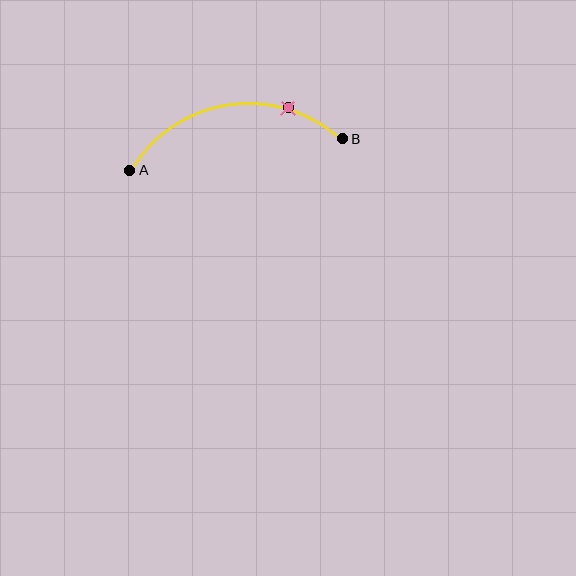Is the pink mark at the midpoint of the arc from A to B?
No. The pink mark lies on the arc but is closer to endpoint B. The arc midpoint would be at the point on the curve equidistant along the arc from both A and B.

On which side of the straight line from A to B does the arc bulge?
The arc bulges above the straight line connecting A and B.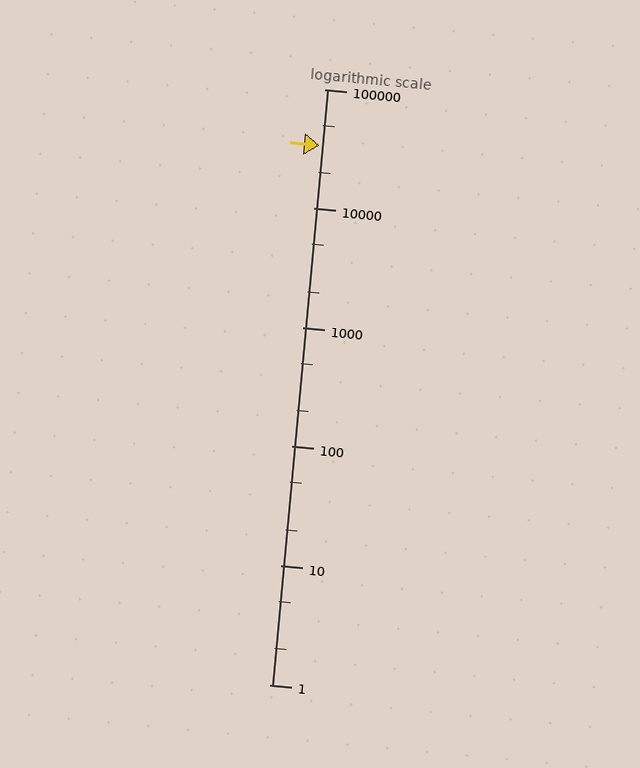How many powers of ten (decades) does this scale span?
The scale spans 5 decades, from 1 to 100000.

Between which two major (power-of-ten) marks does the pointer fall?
The pointer is between 10000 and 100000.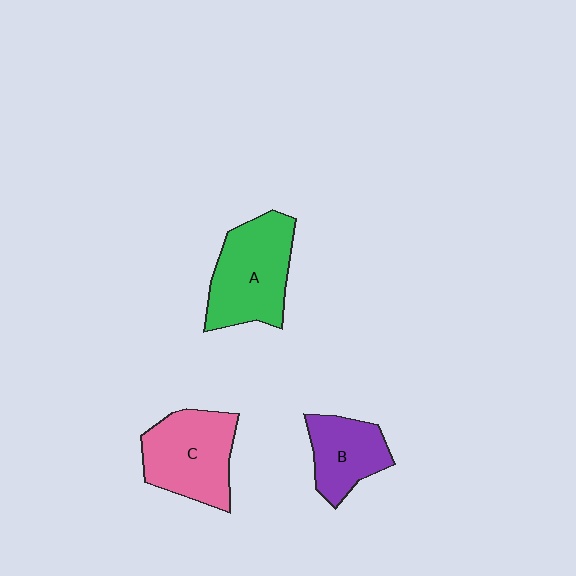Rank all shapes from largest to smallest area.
From largest to smallest: A (green), C (pink), B (purple).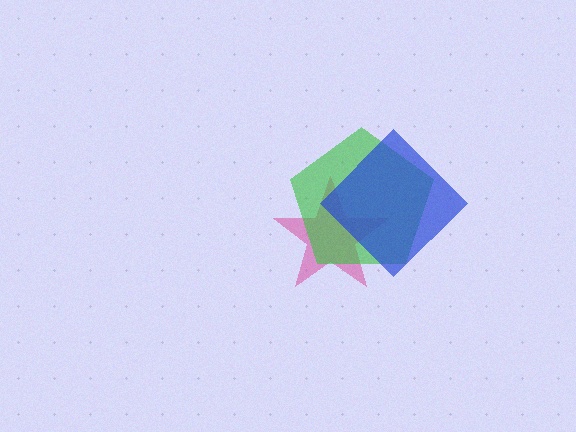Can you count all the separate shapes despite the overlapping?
Yes, there are 3 separate shapes.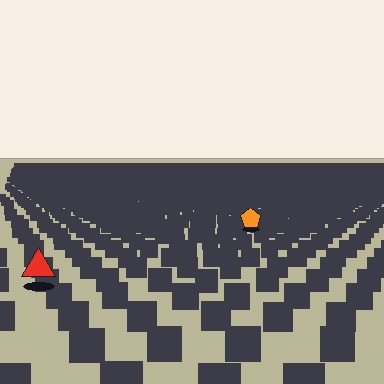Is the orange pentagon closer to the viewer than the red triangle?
No. The red triangle is closer — you can tell from the texture gradient: the ground texture is coarser near it.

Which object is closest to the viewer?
The red triangle is closest. The texture marks near it are larger and more spread out.